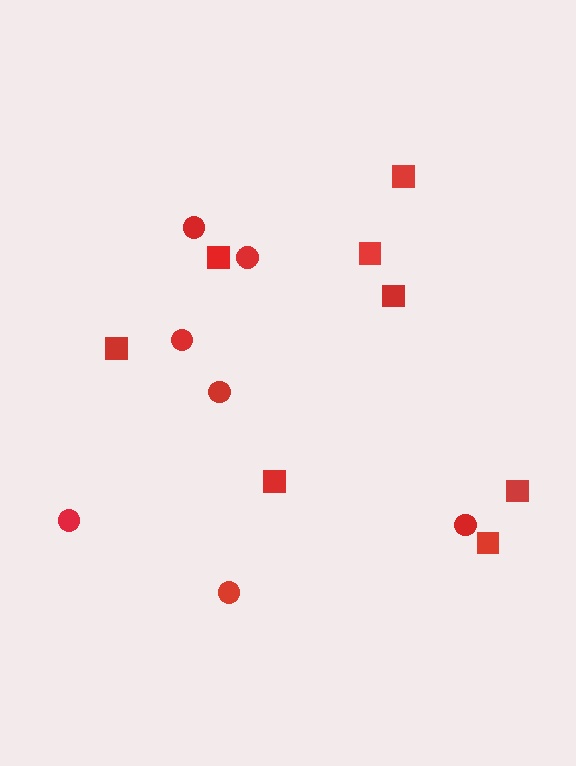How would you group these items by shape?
There are 2 groups: one group of circles (7) and one group of squares (8).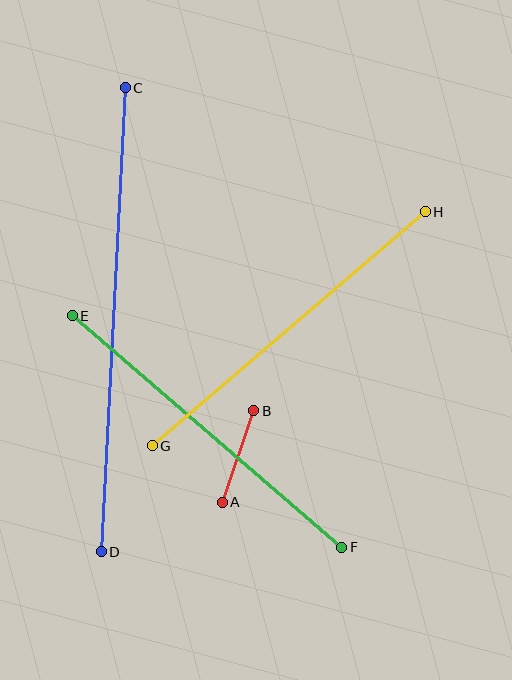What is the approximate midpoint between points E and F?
The midpoint is at approximately (207, 431) pixels.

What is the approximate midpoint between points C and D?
The midpoint is at approximately (113, 320) pixels.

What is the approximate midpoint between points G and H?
The midpoint is at approximately (289, 329) pixels.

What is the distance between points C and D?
The distance is approximately 465 pixels.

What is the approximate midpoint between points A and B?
The midpoint is at approximately (238, 457) pixels.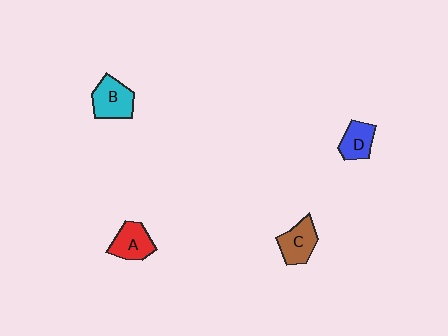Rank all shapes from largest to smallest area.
From largest to smallest: B (cyan), A (red), C (brown), D (blue).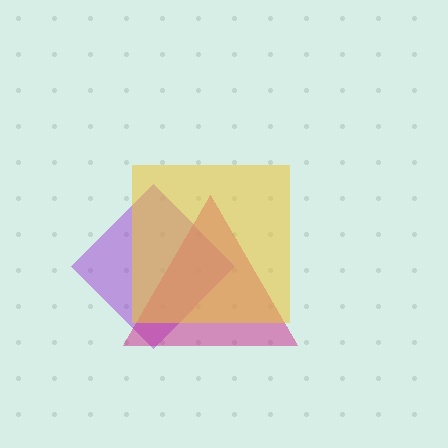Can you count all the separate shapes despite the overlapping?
Yes, there are 3 separate shapes.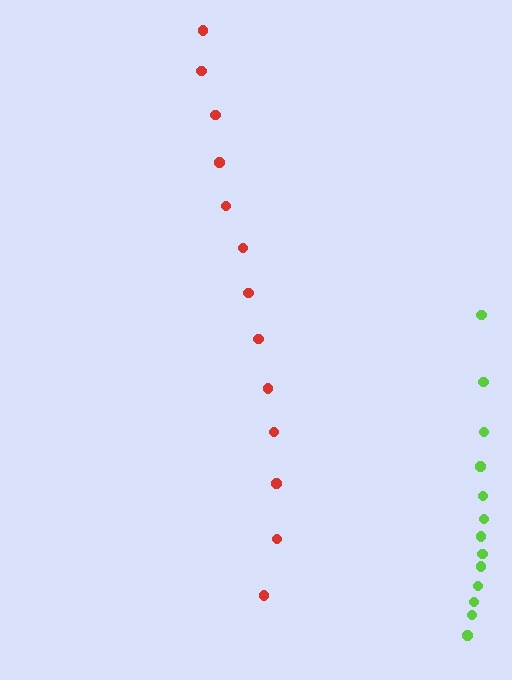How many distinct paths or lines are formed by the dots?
There are 2 distinct paths.